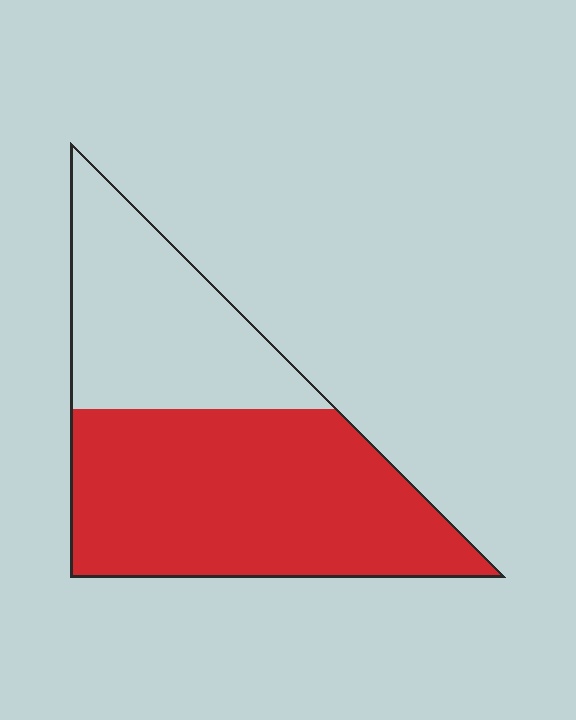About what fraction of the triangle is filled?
About five eighths (5/8).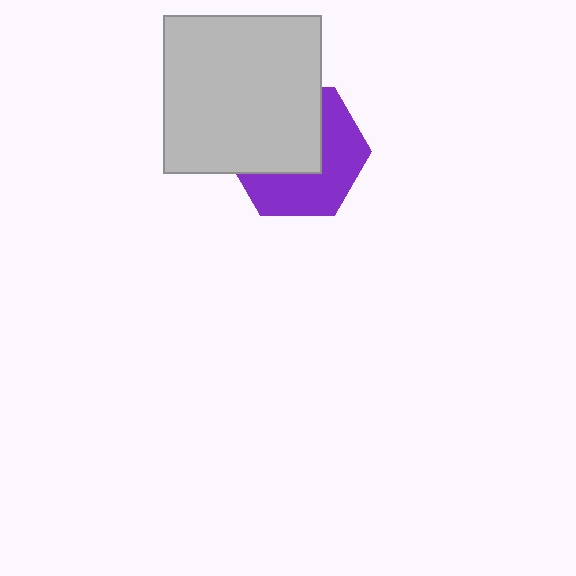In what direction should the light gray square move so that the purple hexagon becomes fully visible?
The light gray square should move toward the upper-left. That is the shortest direction to clear the overlap and leave the purple hexagon fully visible.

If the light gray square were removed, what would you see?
You would see the complete purple hexagon.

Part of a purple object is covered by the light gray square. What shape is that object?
It is a hexagon.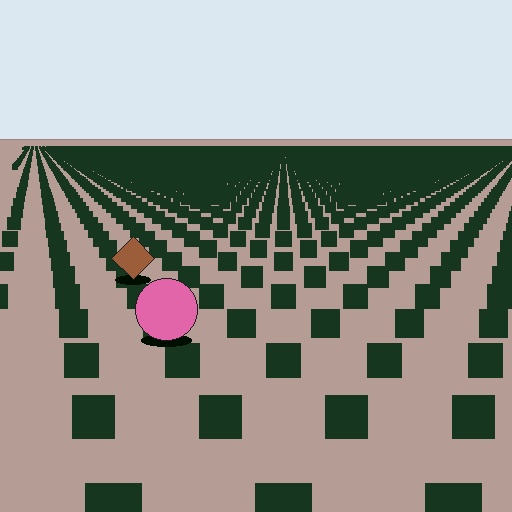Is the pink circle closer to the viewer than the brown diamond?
Yes. The pink circle is closer — you can tell from the texture gradient: the ground texture is coarser near it.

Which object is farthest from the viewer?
The brown diamond is farthest from the viewer. It appears smaller and the ground texture around it is denser.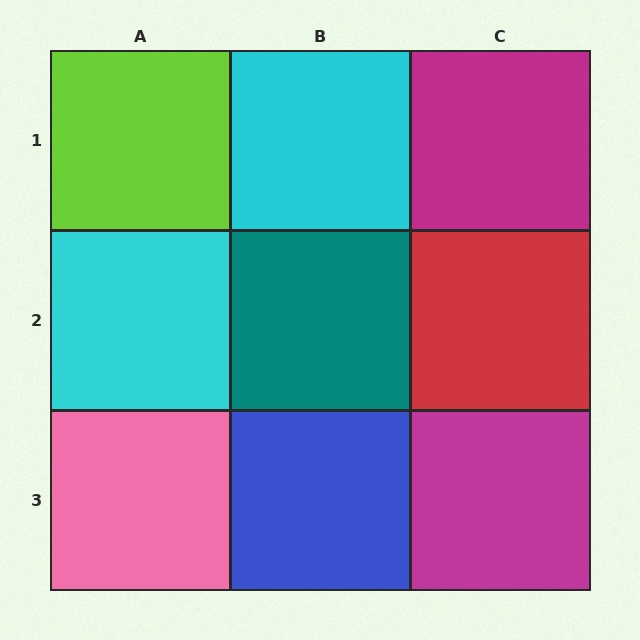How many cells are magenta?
2 cells are magenta.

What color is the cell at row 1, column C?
Magenta.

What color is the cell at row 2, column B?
Teal.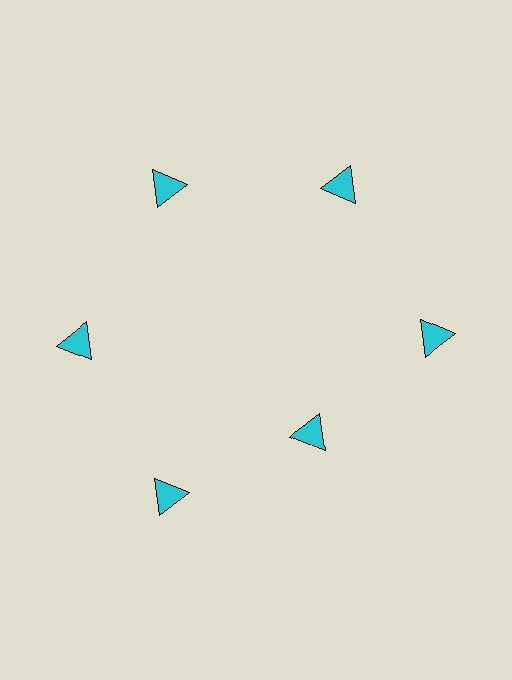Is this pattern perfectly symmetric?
No. The 6 cyan triangles are arranged in a ring, but one element near the 5 o'clock position is pulled inward toward the center, breaking the 6-fold rotational symmetry.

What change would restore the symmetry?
The symmetry would be restored by moving it outward, back onto the ring so that all 6 triangles sit at equal angles and equal distance from the center.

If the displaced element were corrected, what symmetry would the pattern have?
It would have 6-fold rotational symmetry — the pattern would map onto itself every 60 degrees.